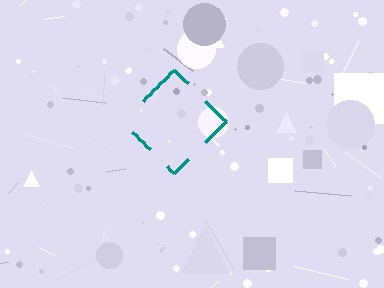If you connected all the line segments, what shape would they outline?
They would outline a diamond.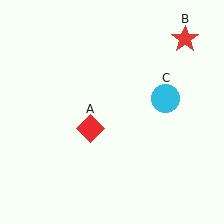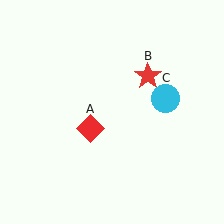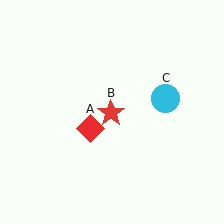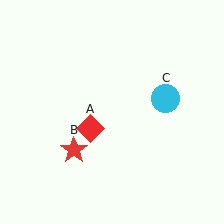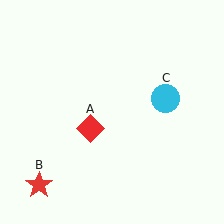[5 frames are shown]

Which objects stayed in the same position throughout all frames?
Red diamond (object A) and cyan circle (object C) remained stationary.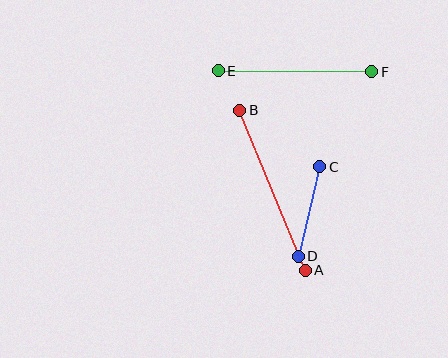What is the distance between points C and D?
The distance is approximately 92 pixels.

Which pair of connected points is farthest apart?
Points A and B are farthest apart.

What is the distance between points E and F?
The distance is approximately 154 pixels.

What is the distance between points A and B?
The distance is approximately 173 pixels.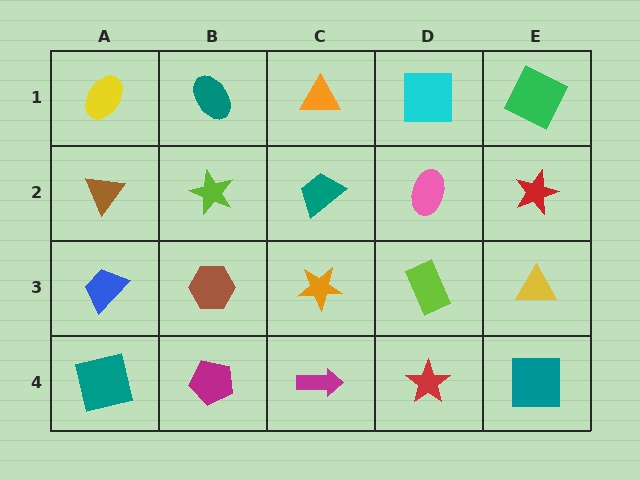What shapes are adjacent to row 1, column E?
A red star (row 2, column E), a cyan square (row 1, column D).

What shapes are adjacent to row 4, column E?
A yellow triangle (row 3, column E), a red star (row 4, column D).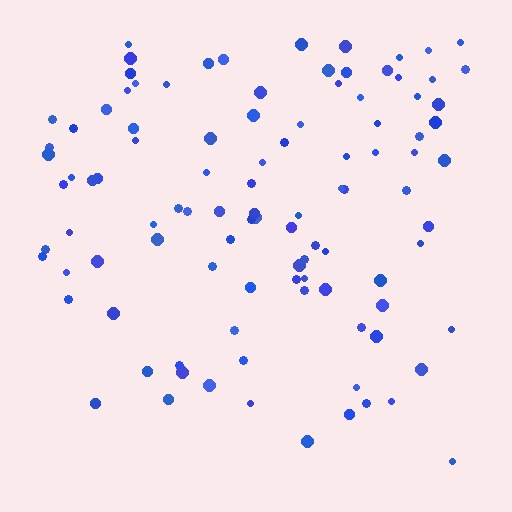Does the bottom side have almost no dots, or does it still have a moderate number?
Still a moderate number, just noticeably fewer than the top.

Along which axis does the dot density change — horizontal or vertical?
Vertical.